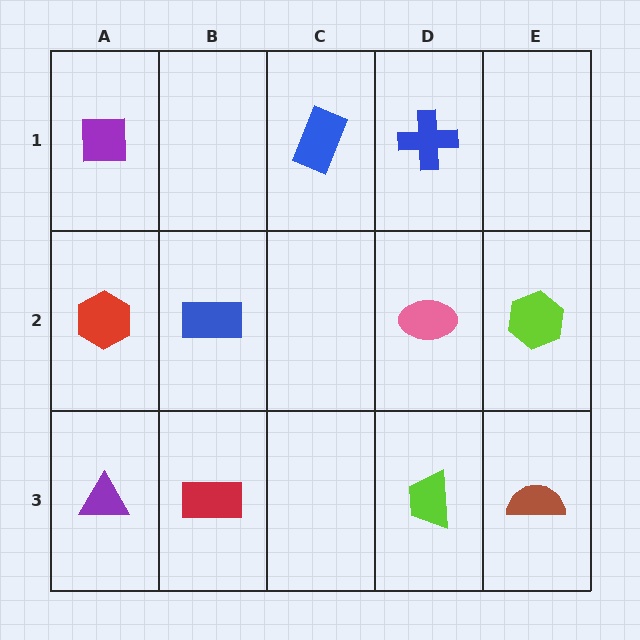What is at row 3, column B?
A red rectangle.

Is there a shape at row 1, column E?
No, that cell is empty.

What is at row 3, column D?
A lime trapezoid.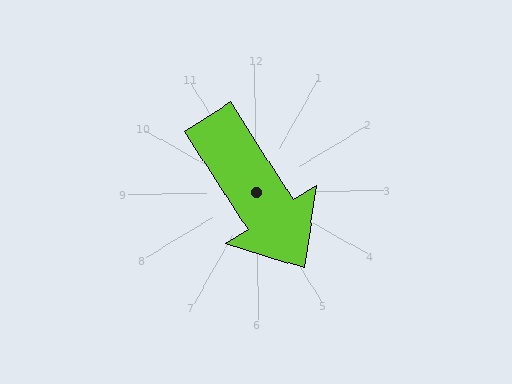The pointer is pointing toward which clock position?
Roughly 5 o'clock.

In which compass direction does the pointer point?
Southeast.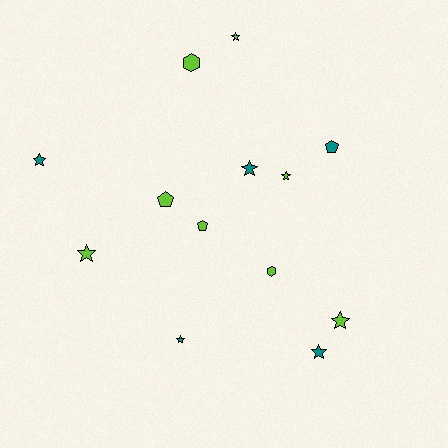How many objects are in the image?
There are 13 objects.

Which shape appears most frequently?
Star, with 8 objects.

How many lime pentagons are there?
There are 2 lime pentagons.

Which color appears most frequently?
Lime, with 8 objects.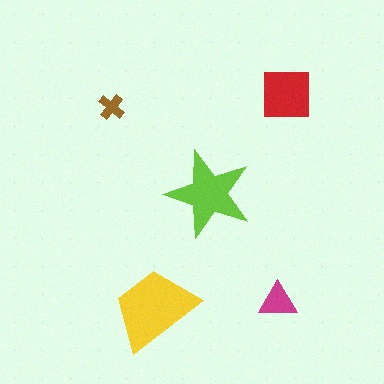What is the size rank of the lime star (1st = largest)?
2nd.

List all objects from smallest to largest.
The brown cross, the magenta triangle, the red square, the lime star, the yellow trapezoid.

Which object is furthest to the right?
The red square is rightmost.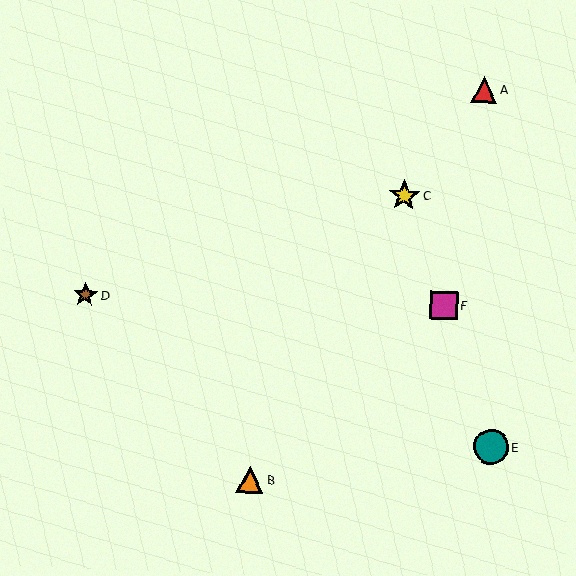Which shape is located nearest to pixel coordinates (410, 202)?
The yellow star (labeled C) at (404, 195) is nearest to that location.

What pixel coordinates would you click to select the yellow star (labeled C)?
Click at (404, 195) to select the yellow star C.